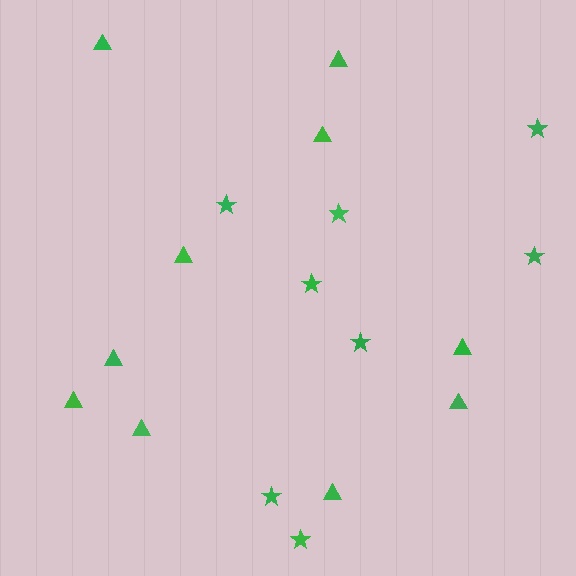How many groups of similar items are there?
There are 2 groups: one group of stars (8) and one group of triangles (10).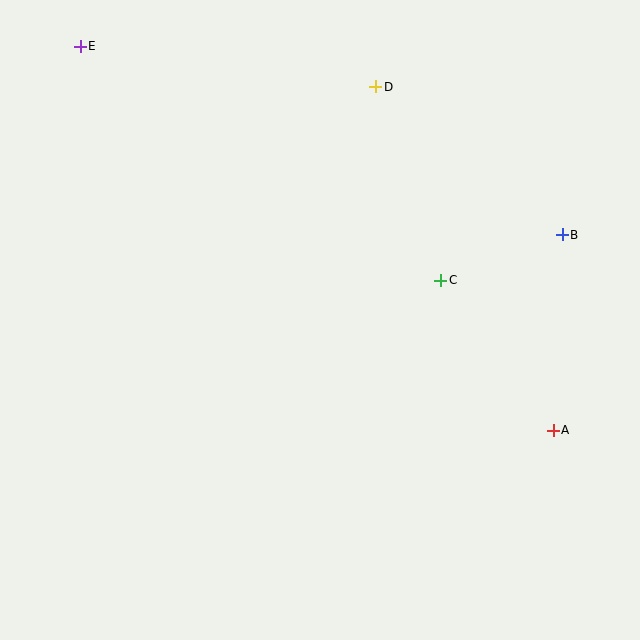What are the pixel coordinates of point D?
Point D is at (376, 87).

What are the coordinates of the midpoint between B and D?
The midpoint between B and D is at (469, 161).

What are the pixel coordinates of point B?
Point B is at (562, 235).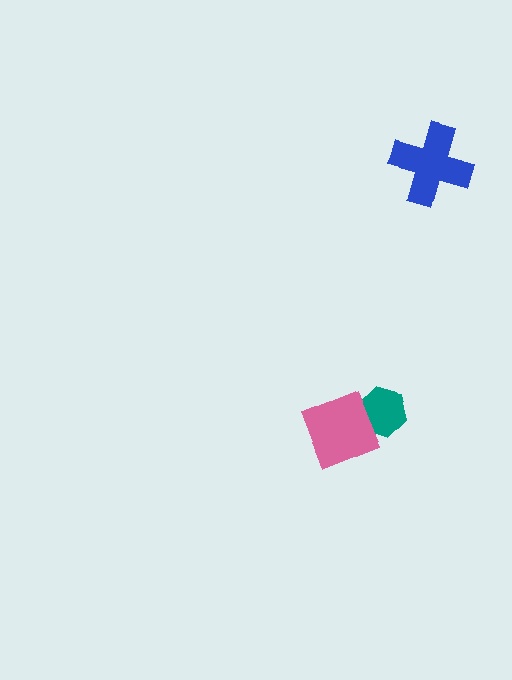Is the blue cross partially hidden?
No, no other shape covers it.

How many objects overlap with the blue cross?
0 objects overlap with the blue cross.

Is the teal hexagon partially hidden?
Yes, it is partially covered by another shape.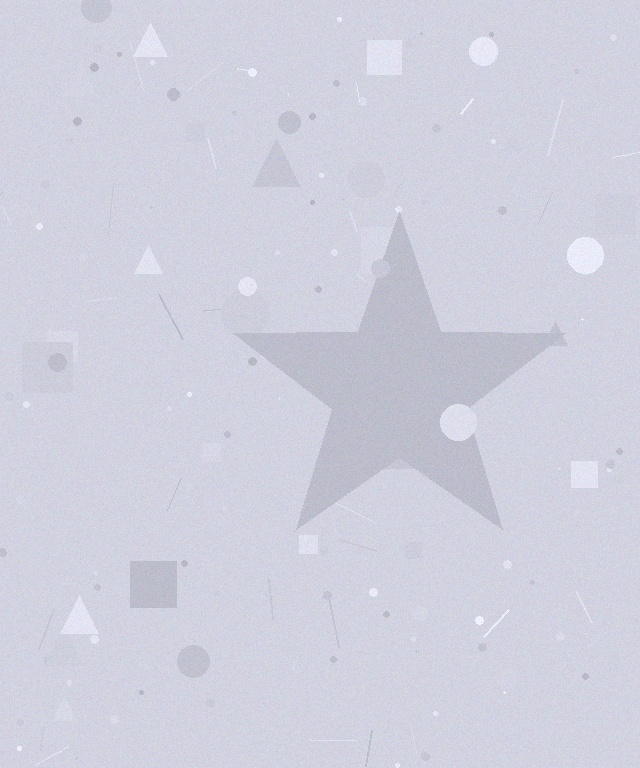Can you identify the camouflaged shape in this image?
The camouflaged shape is a star.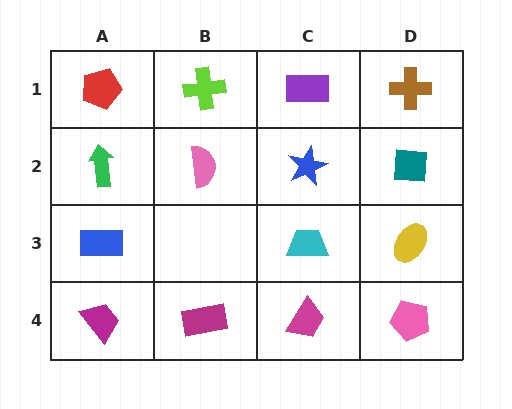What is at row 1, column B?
A lime cross.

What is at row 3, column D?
A yellow ellipse.